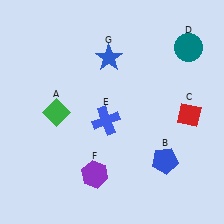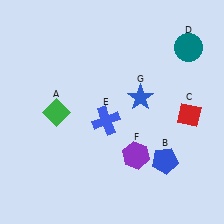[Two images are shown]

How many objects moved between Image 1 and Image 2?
2 objects moved between the two images.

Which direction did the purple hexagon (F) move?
The purple hexagon (F) moved right.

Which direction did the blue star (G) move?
The blue star (G) moved down.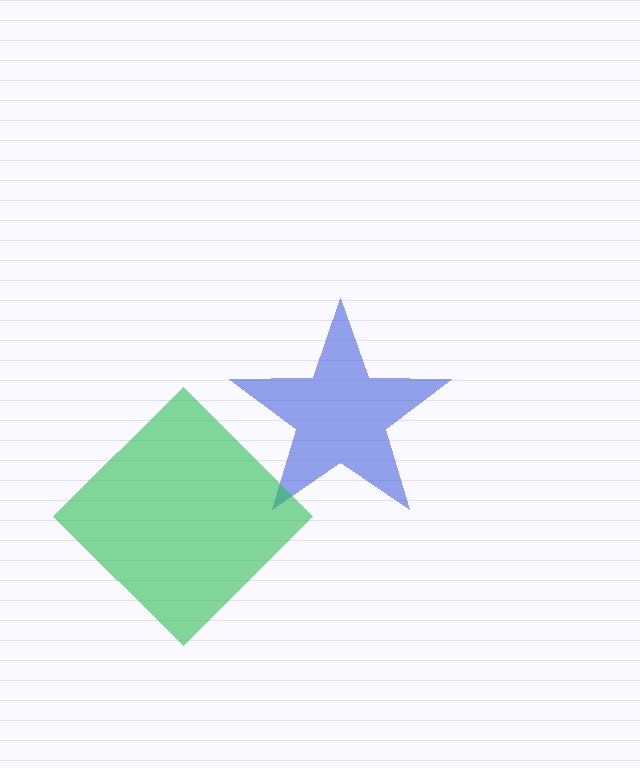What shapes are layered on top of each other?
The layered shapes are: a blue star, a green diamond.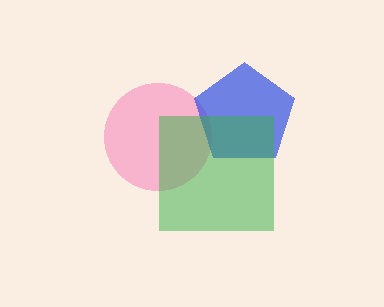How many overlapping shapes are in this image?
There are 3 overlapping shapes in the image.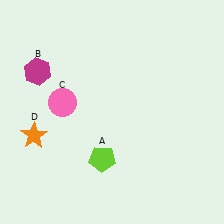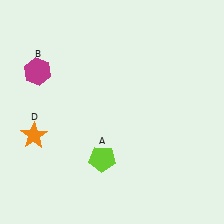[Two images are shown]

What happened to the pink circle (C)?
The pink circle (C) was removed in Image 2. It was in the top-left area of Image 1.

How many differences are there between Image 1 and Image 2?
There is 1 difference between the two images.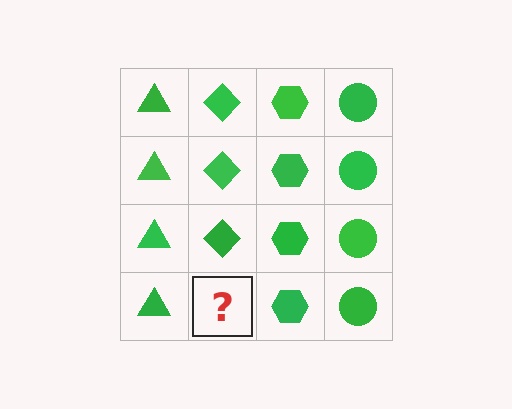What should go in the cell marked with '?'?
The missing cell should contain a green diamond.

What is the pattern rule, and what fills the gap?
The rule is that each column has a consistent shape. The gap should be filled with a green diamond.